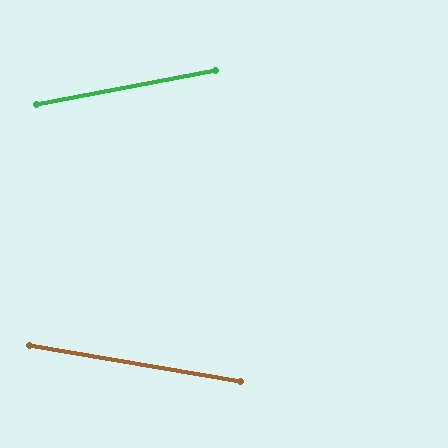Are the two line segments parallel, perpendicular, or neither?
Neither parallel nor perpendicular — they differ by about 20°.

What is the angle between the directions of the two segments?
Approximately 20 degrees.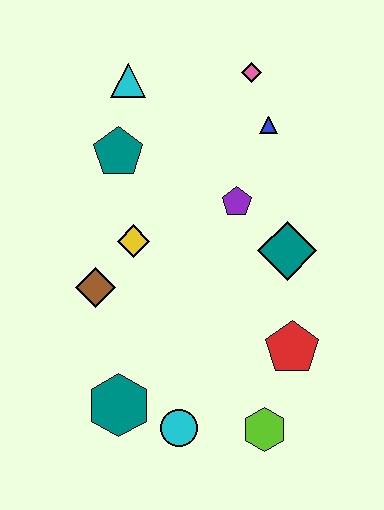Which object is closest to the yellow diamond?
The brown diamond is closest to the yellow diamond.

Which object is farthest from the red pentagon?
The cyan triangle is farthest from the red pentagon.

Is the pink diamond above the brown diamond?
Yes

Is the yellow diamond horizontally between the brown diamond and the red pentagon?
Yes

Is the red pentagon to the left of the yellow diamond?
No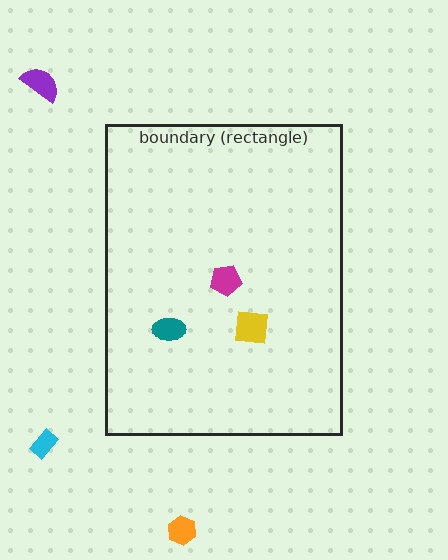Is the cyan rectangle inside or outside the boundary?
Outside.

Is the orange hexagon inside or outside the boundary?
Outside.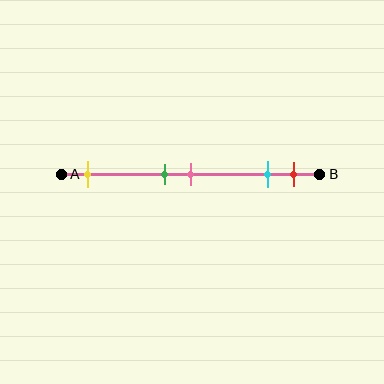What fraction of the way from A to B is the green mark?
The green mark is approximately 40% (0.4) of the way from A to B.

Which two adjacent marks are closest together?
The green and pink marks are the closest adjacent pair.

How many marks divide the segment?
There are 5 marks dividing the segment.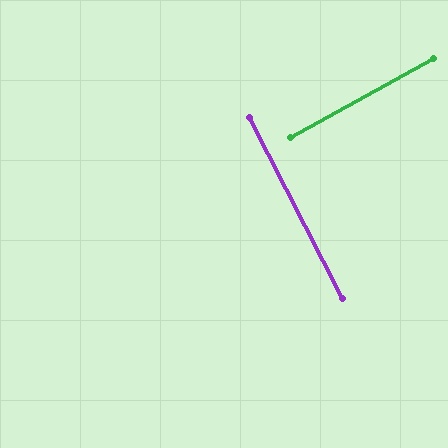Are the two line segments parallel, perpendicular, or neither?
Perpendicular — they meet at approximately 88°.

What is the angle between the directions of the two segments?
Approximately 88 degrees.